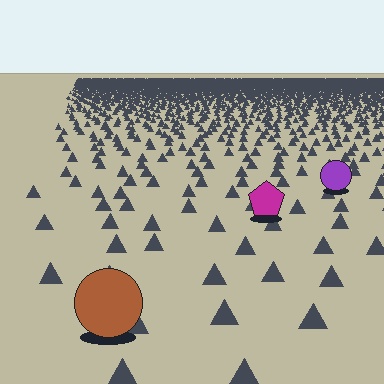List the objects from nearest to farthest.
From nearest to farthest: the brown circle, the magenta pentagon, the purple circle.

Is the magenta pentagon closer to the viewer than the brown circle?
No. The brown circle is closer — you can tell from the texture gradient: the ground texture is coarser near it.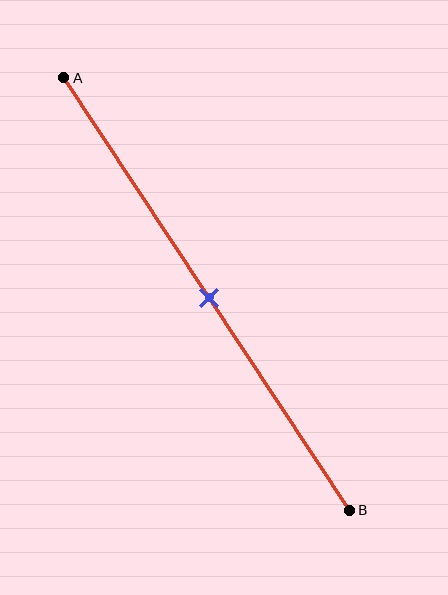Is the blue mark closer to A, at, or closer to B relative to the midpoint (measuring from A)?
The blue mark is approximately at the midpoint of segment AB.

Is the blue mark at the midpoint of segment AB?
Yes, the mark is approximately at the midpoint.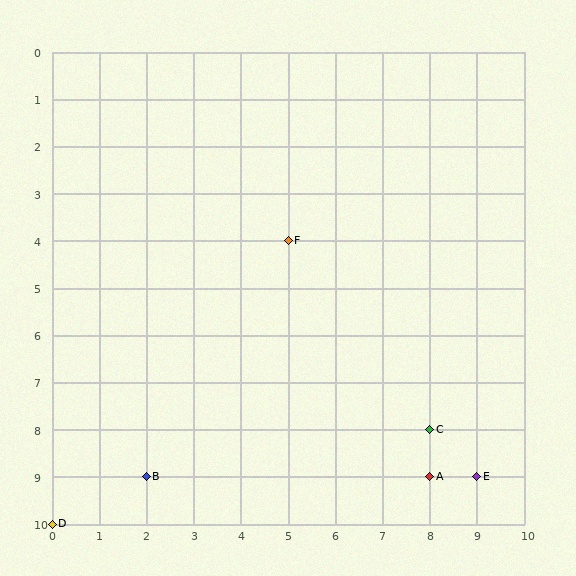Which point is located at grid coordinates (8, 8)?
Point C is at (8, 8).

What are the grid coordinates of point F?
Point F is at grid coordinates (5, 4).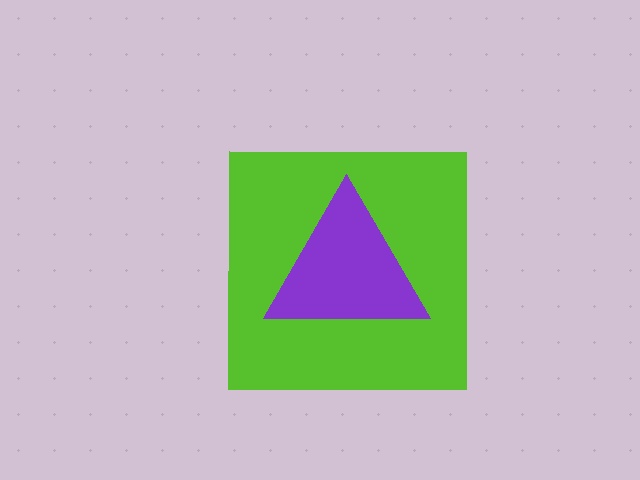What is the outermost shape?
The lime square.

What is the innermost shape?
The purple triangle.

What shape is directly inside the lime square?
The purple triangle.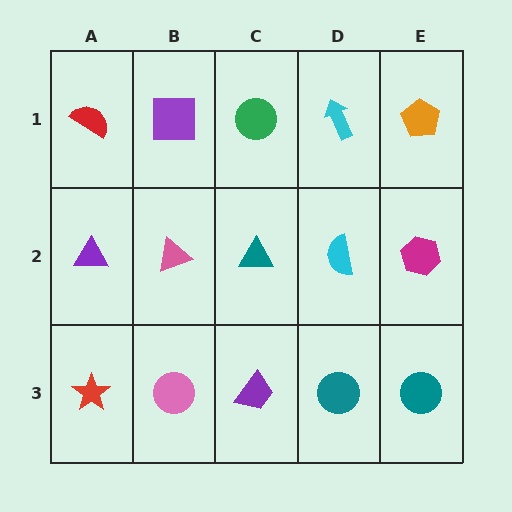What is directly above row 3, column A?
A purple triangle.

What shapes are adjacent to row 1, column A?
A purple triangle (row 2, column A), a purple square (row 1, column B).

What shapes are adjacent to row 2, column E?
An orange pentagon (row 1, column E), a teal circle (row 3, column E), a cyan semicircle (row 2, column D).